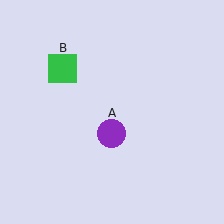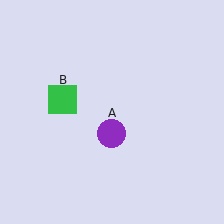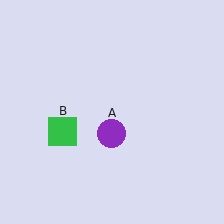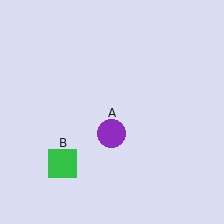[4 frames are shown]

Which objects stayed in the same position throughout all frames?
Purple circle (object A) remained stationary.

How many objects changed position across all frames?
1 object changed position: green square (object B).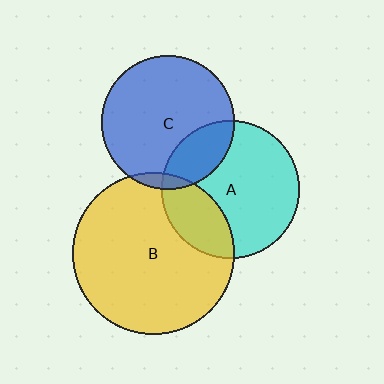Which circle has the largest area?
Circle B (yellow).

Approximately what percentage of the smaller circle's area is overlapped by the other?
Approximately 5%.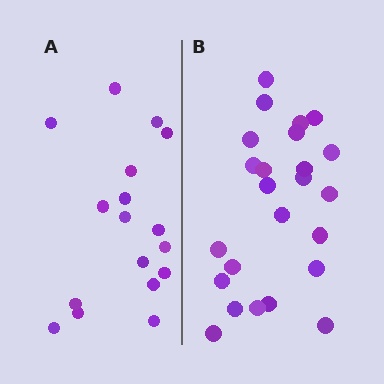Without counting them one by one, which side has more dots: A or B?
Region B (the right region) has more dots.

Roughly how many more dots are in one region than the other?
Region B has roughly 8 or so more dots than region A.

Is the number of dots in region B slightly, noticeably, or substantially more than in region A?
Region B has noticeably more, but not dramatically so. The ratio is roughly 1.4 to 1.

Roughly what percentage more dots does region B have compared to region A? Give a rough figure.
About 40% more.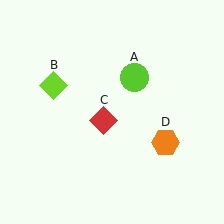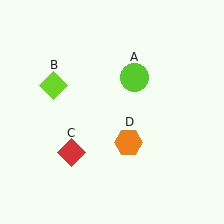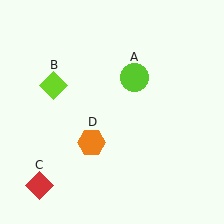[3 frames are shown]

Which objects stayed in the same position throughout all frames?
Lime circle (object A) and lime diamond (object B) remained stationary.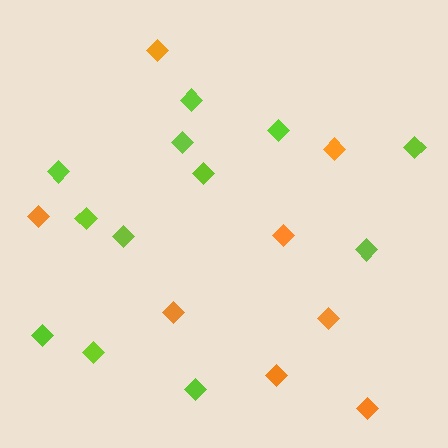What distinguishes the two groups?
There are 2 groups: one group of lime diamonds (12) and one group of orange diamonds (8).